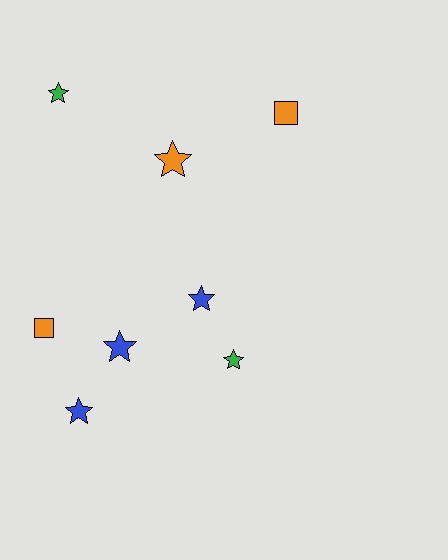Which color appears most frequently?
Orange, with 3 objects.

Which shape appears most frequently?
Star, with 6 objects.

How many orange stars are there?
There is 1 orange star.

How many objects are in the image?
There are 8 objects.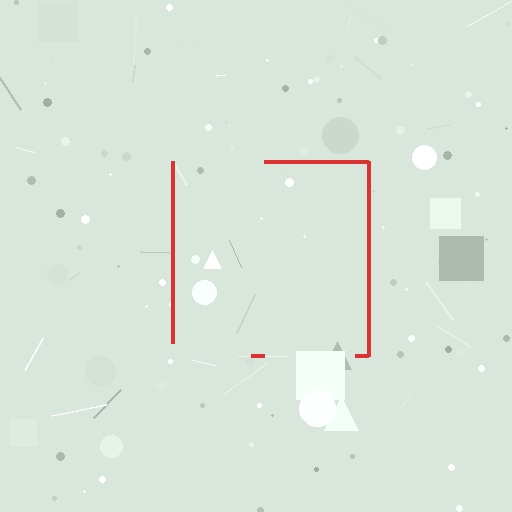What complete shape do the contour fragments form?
The contour fragments form a square.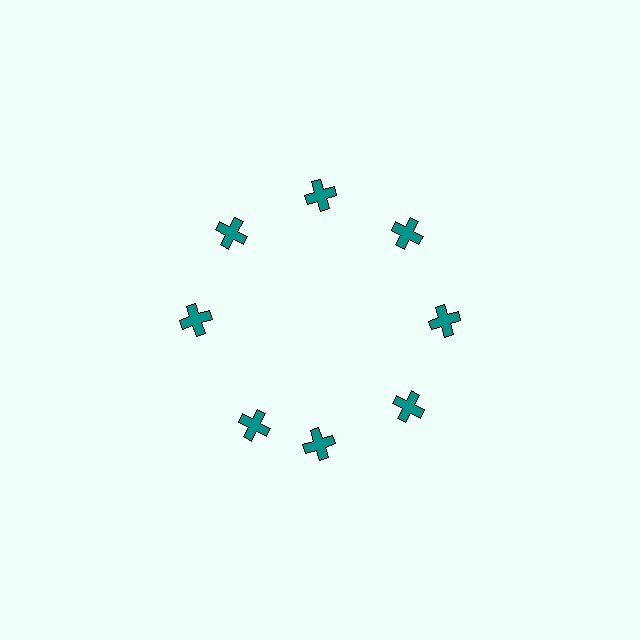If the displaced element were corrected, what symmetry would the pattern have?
It would have 8-fold rotational symmetry — the pattern would map onto itself every 45 degrees.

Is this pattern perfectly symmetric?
No. The 8 teal crosses are arranged in a ring, but one element near the 8 o'clock position is rotated out of alignment along the ring, breaking the 8-fold rotational symmetry.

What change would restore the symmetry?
The symmetry would be restored by rotating it back into even spacing with its neighbors so that all 8 crosses sit at equal angles and equal distance from the center.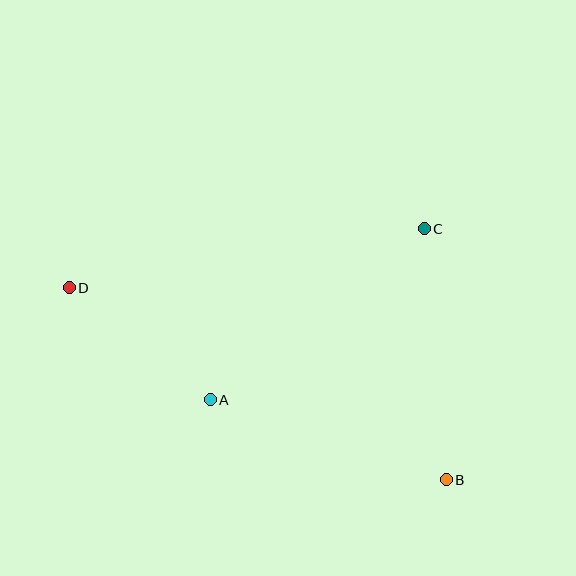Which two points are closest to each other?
Points A and D are closest to each other.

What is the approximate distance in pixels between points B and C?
The distance between B and C is approximately 252 pixels.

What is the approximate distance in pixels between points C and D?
The distance between C and D is approximately 360 pixels.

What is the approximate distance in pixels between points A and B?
The distance between A and B is approximately 249 pixels.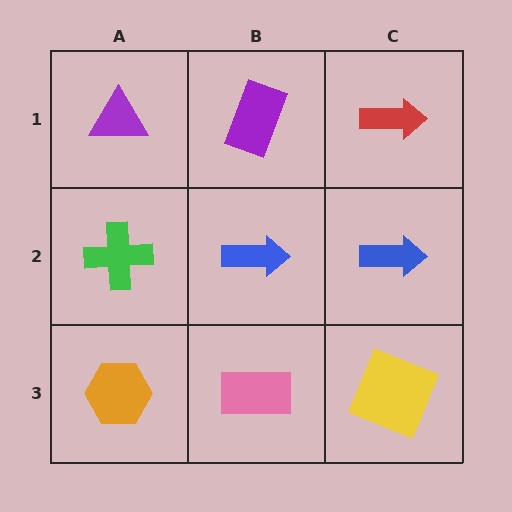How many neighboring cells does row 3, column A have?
2.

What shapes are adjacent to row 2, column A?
A purple triangle (row 1, column A), an orange hexagon (row 3, column A), a blue arrow (row 2, column B).